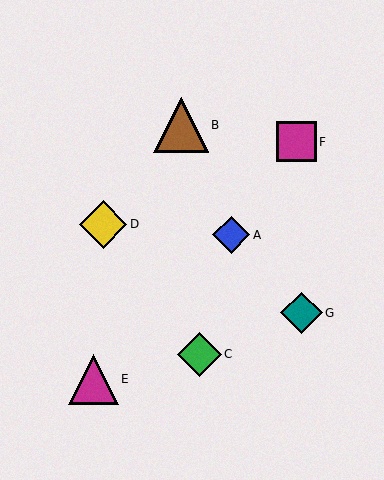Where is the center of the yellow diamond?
The center of the yellow diamond is at (103, 224).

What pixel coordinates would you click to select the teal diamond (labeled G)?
Click at (301, 313) to select the teal diamond G.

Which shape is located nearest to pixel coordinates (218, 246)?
The blue diamond (labeled A) at (231, 235) is nearest to that location.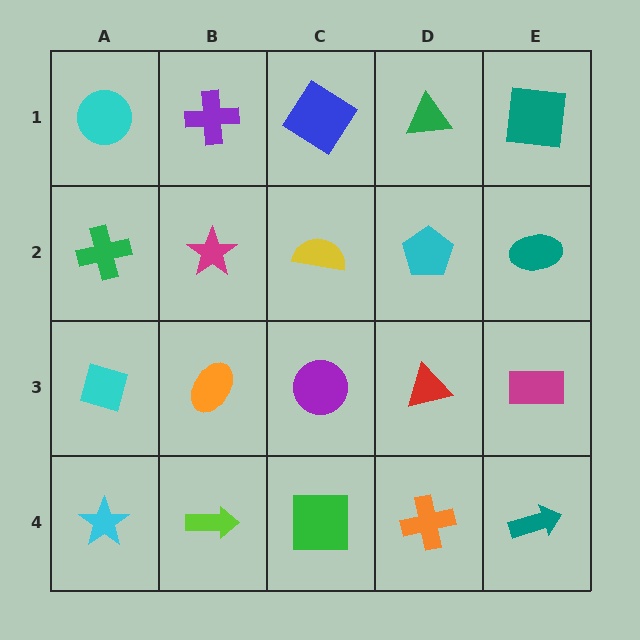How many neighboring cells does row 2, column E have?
3.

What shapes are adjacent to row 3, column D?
A cyan pentagon (row 2, column D), an orange cross (row 4, column D), a purple circle (row 3, column C), a magenta rectangle (row 3, column E).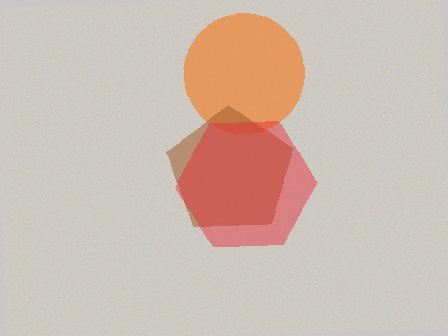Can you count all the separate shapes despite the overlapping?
Yes, there are 3 separate shapes.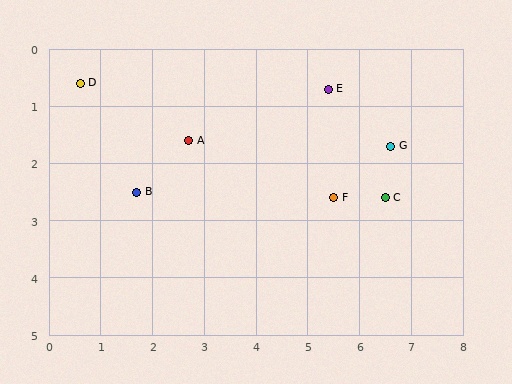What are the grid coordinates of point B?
Point B is at approximately (1.7, 2.5).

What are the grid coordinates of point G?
Point G is at approximately (6.6, 1.7).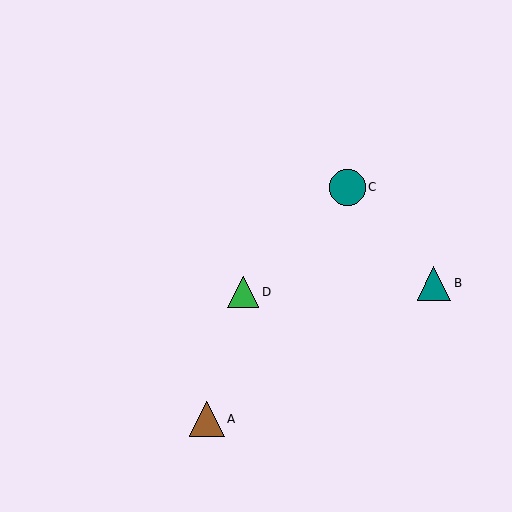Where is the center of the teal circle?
The center of the teal circle is at (347, 187).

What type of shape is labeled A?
Shape A is a brown triangle.